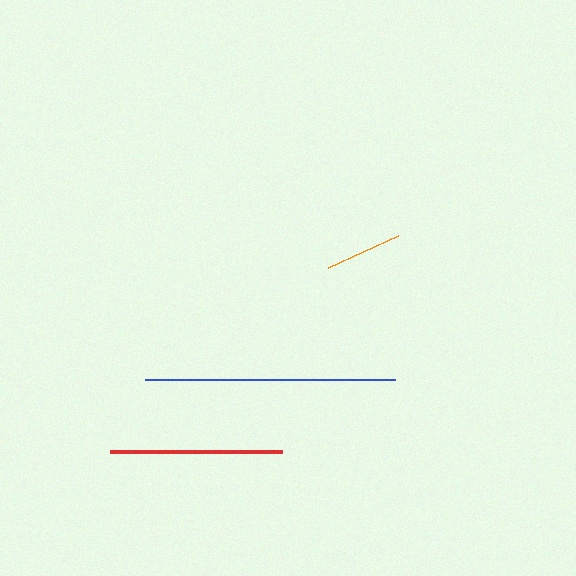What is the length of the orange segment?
The orange segment is approximately 77 pixels long.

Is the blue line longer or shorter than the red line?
The blue line is longer than the red line.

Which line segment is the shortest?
The orange line is the shortest at approximately 77 pixels.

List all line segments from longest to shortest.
From longest to shortest: blue, red, orange.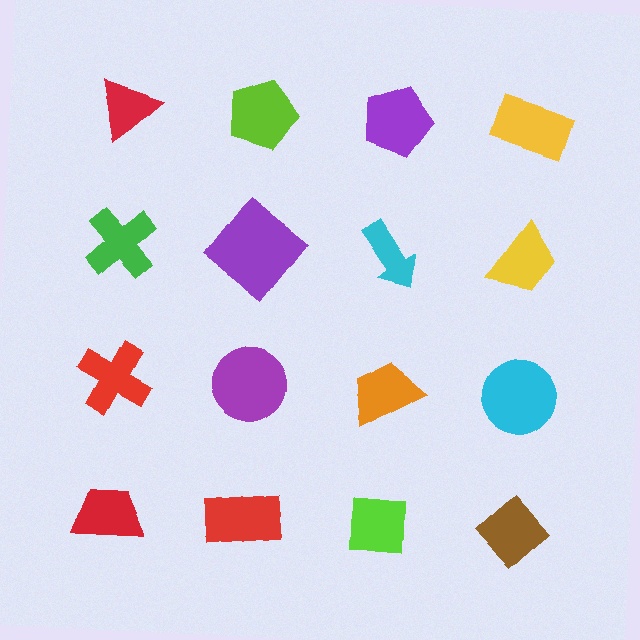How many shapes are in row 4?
4 shapes.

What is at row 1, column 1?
A red triangle.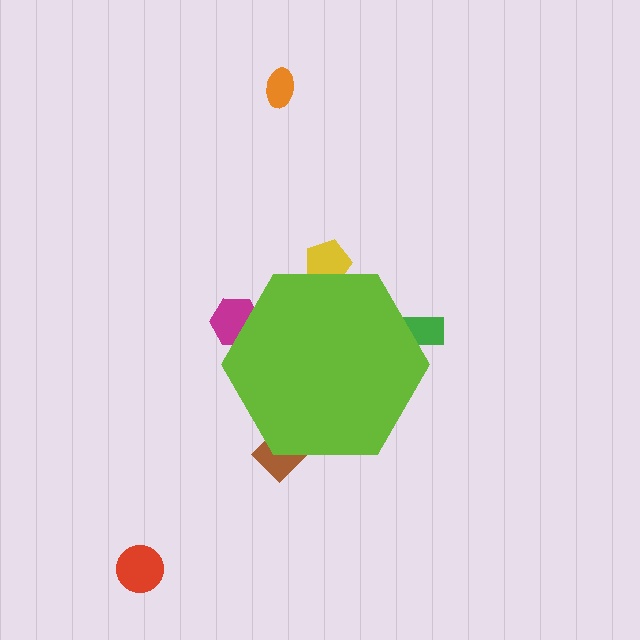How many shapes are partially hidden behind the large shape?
4 shapes are partially hidden.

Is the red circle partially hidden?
No, the red circle is fully visible.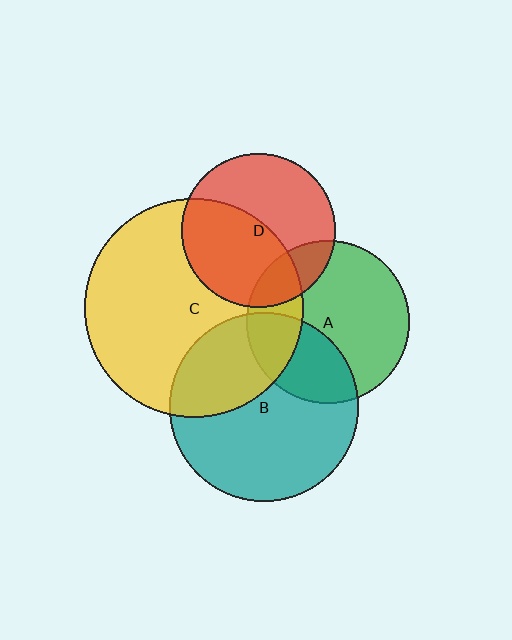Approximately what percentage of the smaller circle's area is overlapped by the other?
Approximately 35%.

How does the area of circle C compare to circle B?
Approximately 1.3 times.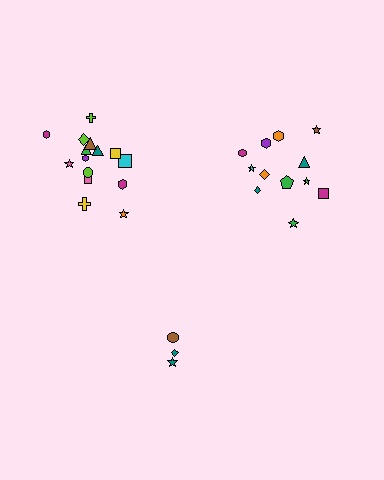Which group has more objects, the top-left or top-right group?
The top-left group.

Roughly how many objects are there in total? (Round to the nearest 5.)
Roughly 30 objects in total.